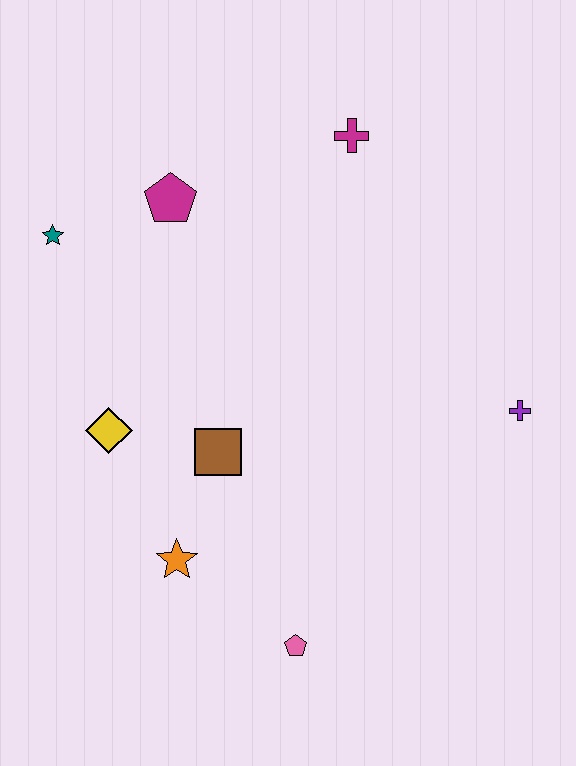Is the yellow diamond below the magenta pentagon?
Yes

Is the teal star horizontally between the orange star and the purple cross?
No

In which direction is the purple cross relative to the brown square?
The purple cross is to the right of the brown square.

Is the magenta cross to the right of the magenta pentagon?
Yes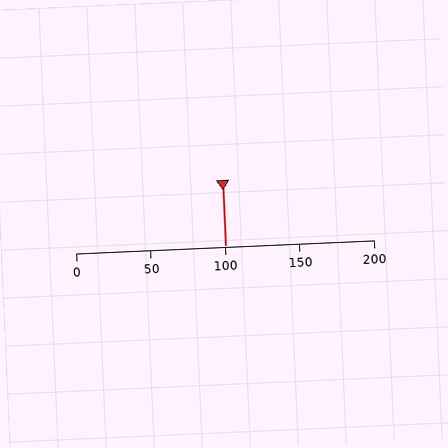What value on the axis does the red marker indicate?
The marker indicates approximately 100.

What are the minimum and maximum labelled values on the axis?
The axis runs from 0 to 200.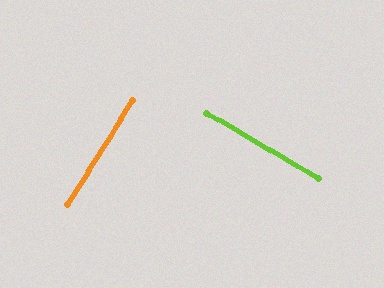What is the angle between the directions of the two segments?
Approximately 89 degrees.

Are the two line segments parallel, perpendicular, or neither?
Perpendicular — they meet at approximately 89°.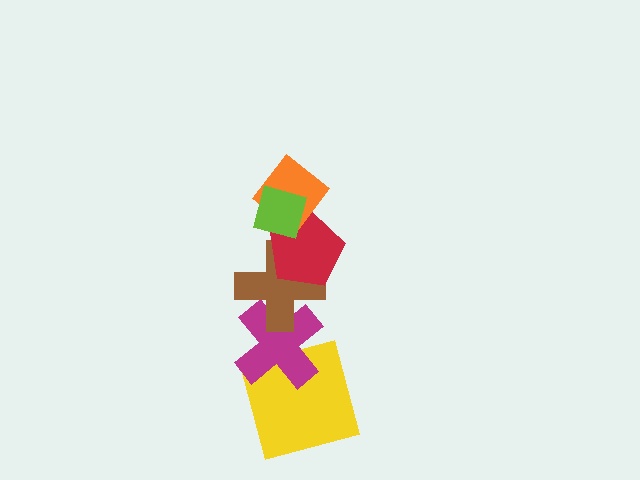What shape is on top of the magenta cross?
The brown cross is on top of the magenta cross.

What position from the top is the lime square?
The lime square is 1st from the top.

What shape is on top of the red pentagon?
The orange diamond is on top of the red pentagon.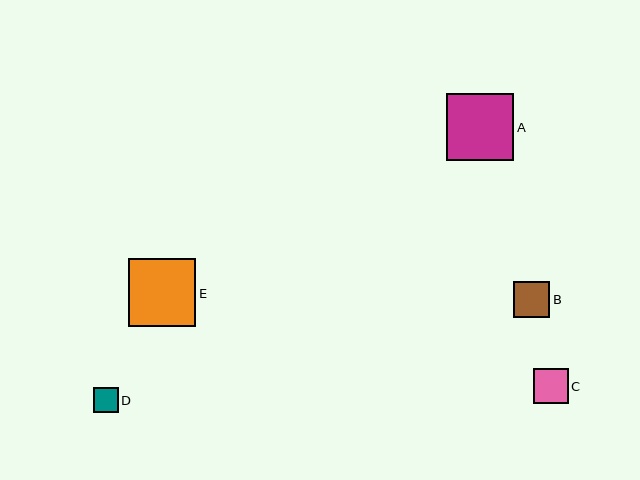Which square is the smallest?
Square D is the smallest with a size of approximately 25 pixels.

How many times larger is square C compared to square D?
Square C is approximately 1.4 times the size of square D.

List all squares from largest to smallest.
From largest to smallest: E, A, B, C, D.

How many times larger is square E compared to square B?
Square E is approximately 1.9 times the size of square B.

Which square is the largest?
Square E is the largest with a size of approximately 68 pixels.